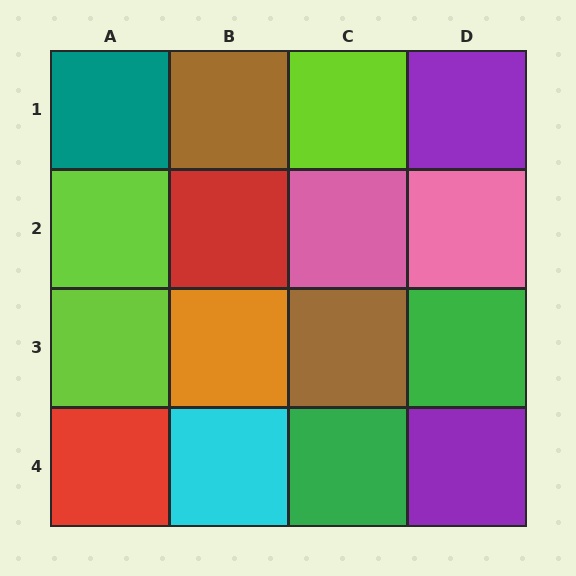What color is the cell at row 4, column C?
Green.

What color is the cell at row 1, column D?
Purple.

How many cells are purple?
2 cells are purple.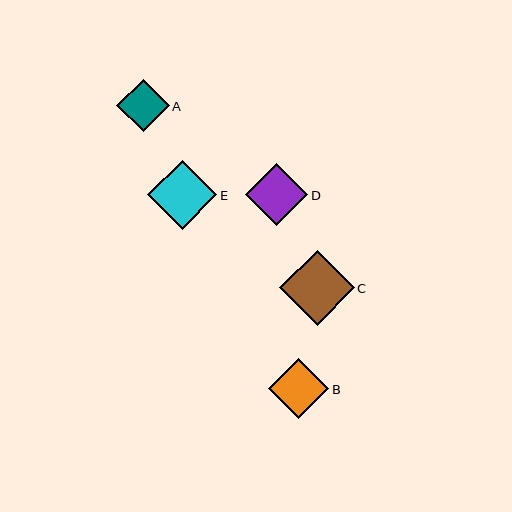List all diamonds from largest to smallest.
From largest to smallest: C, E, D, B, A.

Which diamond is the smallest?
Diamond A is the smallest with a size of approximately 52 pixels.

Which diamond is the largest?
Diamond C is the largest with a size of approximately 75 pixels.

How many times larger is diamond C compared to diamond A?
Diamond C is approximately 1.4 times the size of diamond A.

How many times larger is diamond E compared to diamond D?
Diamond E is approximately 1.1 times the size of diamond D.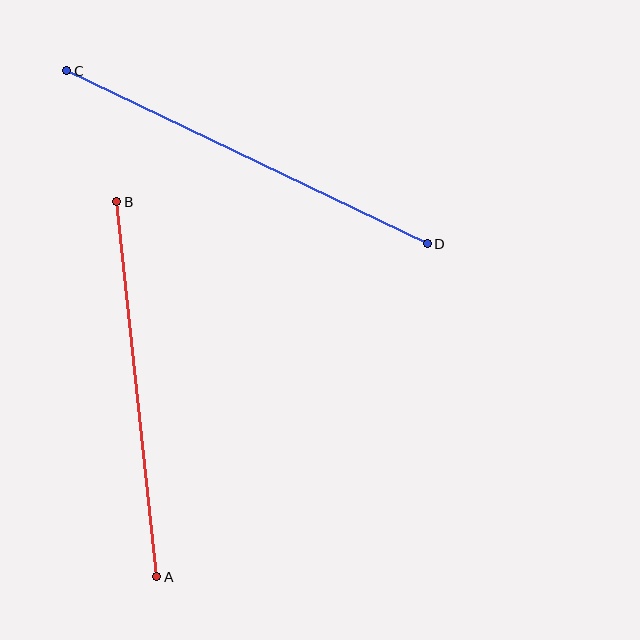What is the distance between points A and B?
The distance is approximately 377 pixels.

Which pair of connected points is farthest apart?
Points C and D are farthest apart.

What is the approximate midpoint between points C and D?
The midpoint is at approximately (247, 157) pixels.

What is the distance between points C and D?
The distance is approximately 400 pixels.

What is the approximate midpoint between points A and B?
The midpoint is at approximately (137, 389) pixels.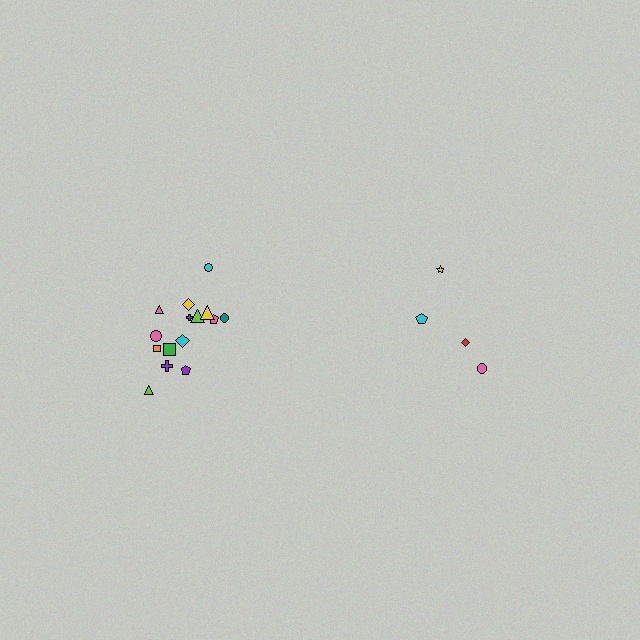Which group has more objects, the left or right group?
The left group.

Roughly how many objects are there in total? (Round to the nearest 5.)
Roughly 20 objects in total.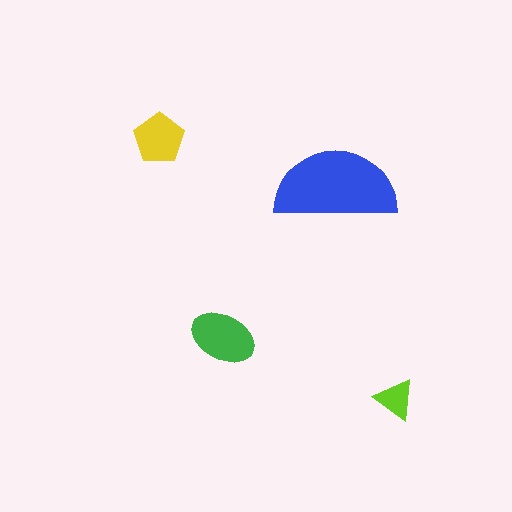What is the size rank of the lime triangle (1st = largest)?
4th.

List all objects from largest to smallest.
The blue semicircle, the green ellipse, the yellow pentagon, the lime triangle.